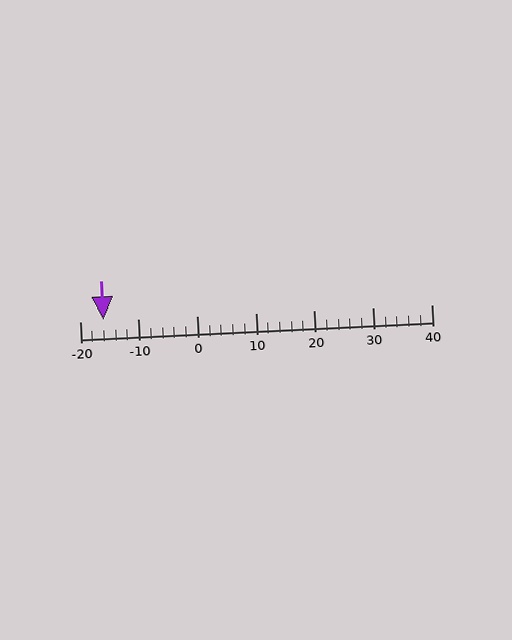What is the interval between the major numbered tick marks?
The major tick marks are spaced 10 units apart.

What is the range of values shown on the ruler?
The ruler shows values from -20 to 40.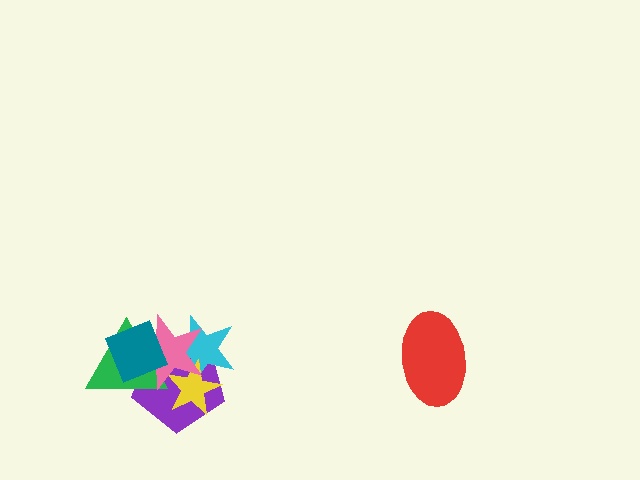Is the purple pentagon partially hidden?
Yes, it is partially covered by another shape.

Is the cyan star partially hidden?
Yes, it is partially covered by another shape.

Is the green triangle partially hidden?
Yes, it is partially covered by another shape.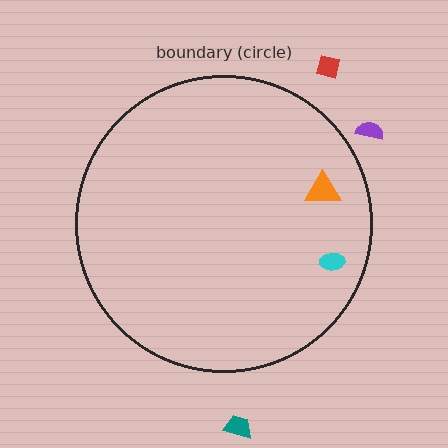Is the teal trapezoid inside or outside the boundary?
Outside.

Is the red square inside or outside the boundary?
Outside.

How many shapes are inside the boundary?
2 inside, 3 outside.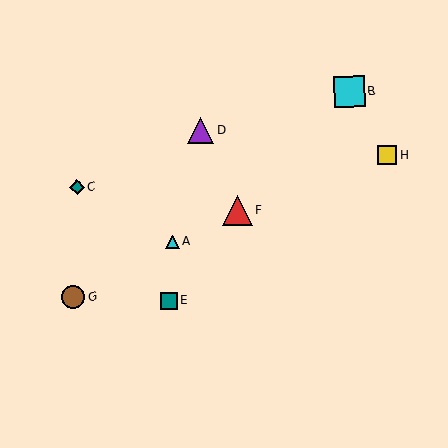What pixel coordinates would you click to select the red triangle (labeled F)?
Click at (237, 210) to select the red triangle F.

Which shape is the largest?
The cyan square (labeled B) is the largest.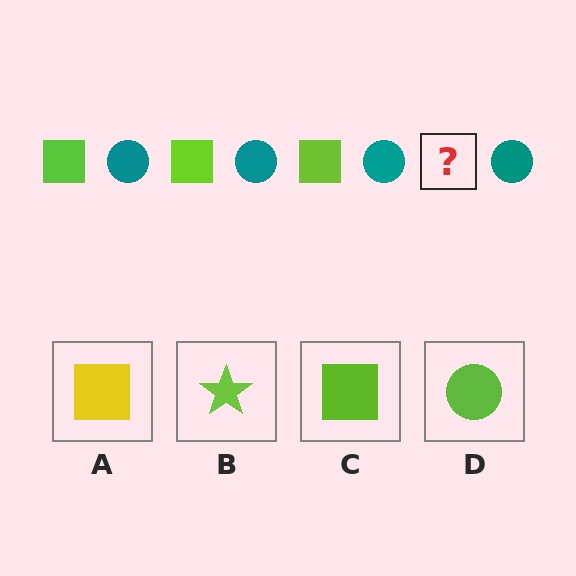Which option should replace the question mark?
Option C.